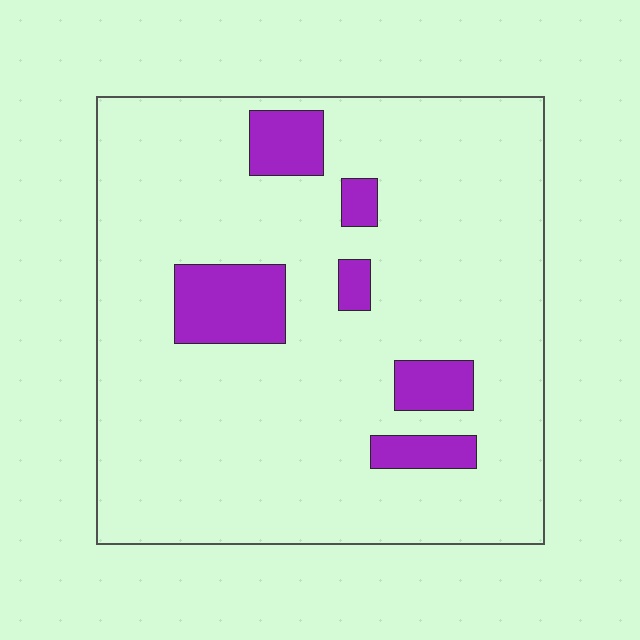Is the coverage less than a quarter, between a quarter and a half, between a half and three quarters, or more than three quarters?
Less than a quarter.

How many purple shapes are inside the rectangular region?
6.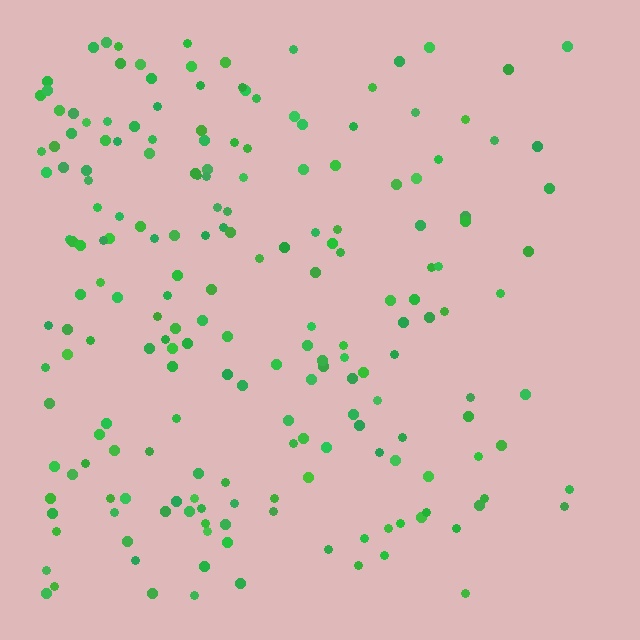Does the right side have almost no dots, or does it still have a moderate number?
Still a moderate number, just noticeably fewer than the left.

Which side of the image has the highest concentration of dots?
The left.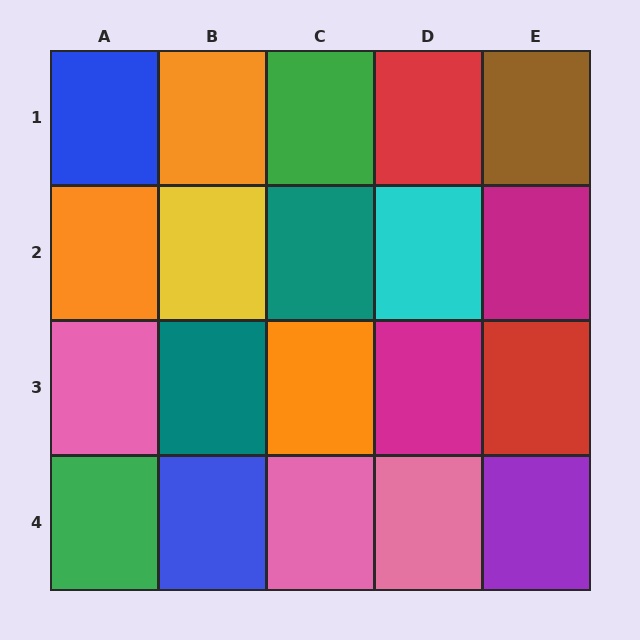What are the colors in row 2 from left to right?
Orange, yellow, teal, cyan, magenta.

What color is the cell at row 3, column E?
Red.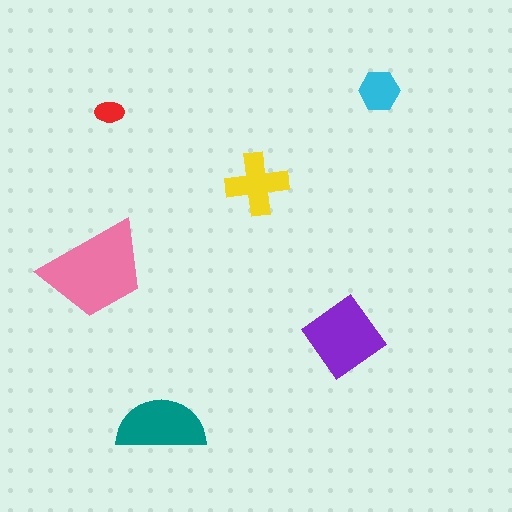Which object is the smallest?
The red ellipse.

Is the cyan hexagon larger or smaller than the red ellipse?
Larger.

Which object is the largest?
The pink trapezoid.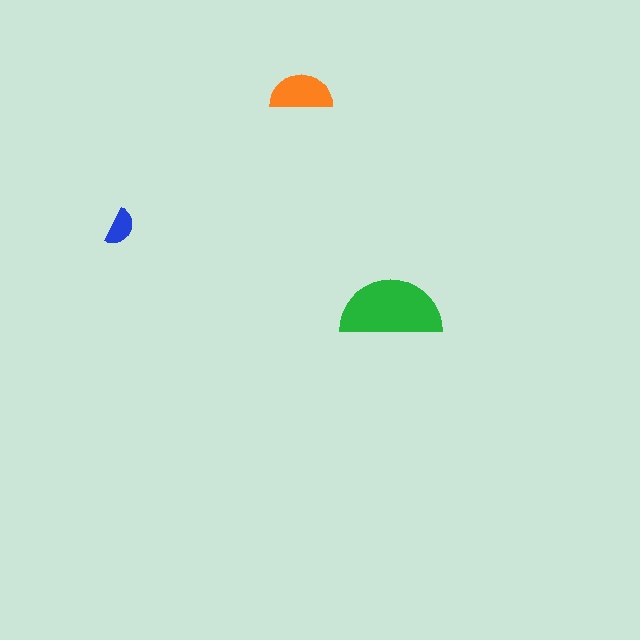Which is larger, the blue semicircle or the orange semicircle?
The orange one.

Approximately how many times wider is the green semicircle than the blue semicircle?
About 2.5 times wider.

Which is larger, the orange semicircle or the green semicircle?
The green one.